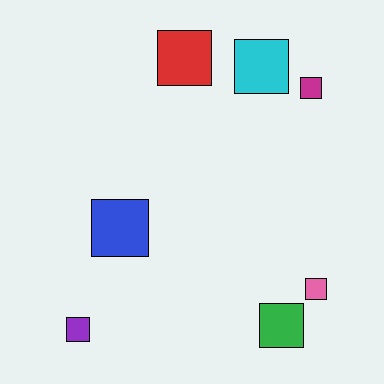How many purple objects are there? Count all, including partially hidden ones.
There is 1 purple object.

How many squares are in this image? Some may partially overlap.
There are 7 squares.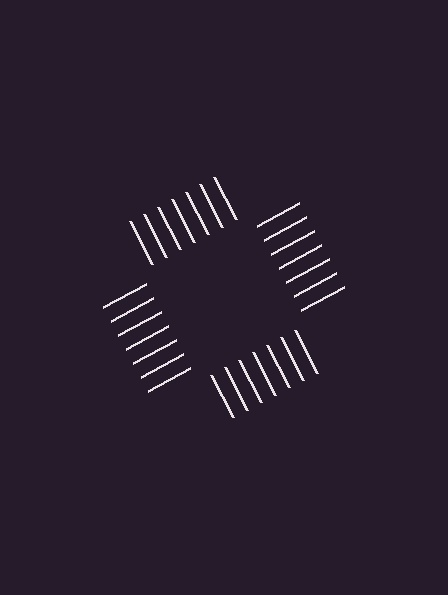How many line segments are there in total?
28 — 7 along each of the 4 edges.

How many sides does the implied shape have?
4 sides — the line-ends trace a square.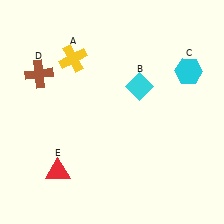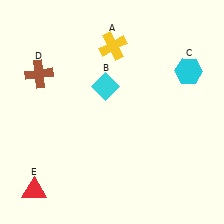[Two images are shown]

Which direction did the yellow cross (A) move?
The yellow cross (A) moved right.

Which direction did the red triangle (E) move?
The red triangle (E) moved left.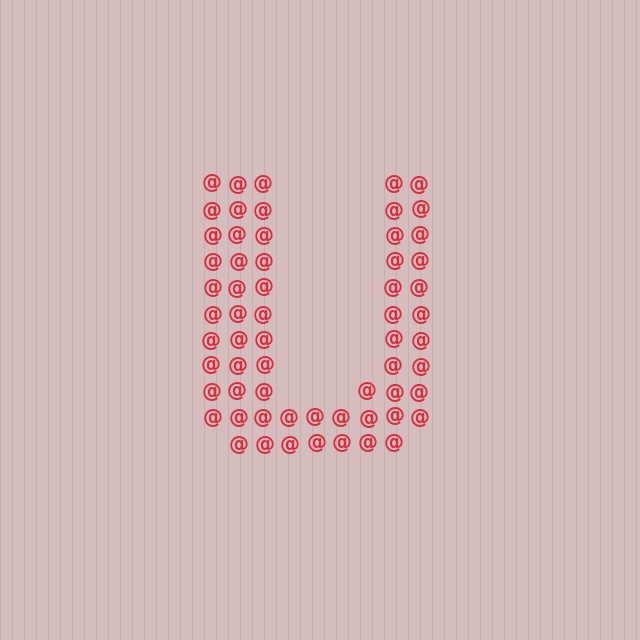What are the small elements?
The small elements are at signs.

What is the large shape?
The large shape is the letter U.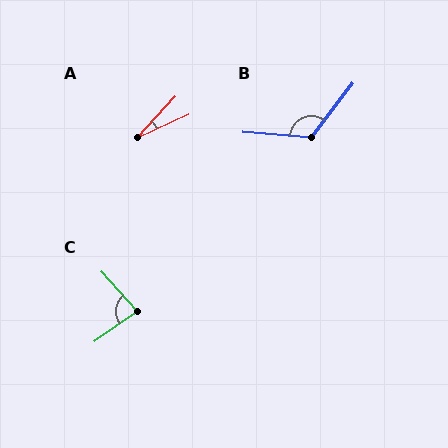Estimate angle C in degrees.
Approximately 84 degrees.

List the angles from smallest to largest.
A (23°), C (84°), B (123°).